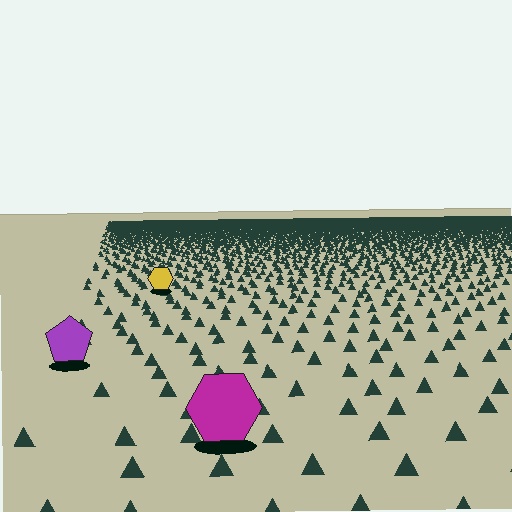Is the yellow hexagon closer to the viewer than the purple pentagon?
No. The purple pentagon is closer — you can tell from the texture gradient: the ground texture is coarser near it.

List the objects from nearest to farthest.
From nearest to farthest: the magenta hexagon, the purple pentagon, the yellow hexagon.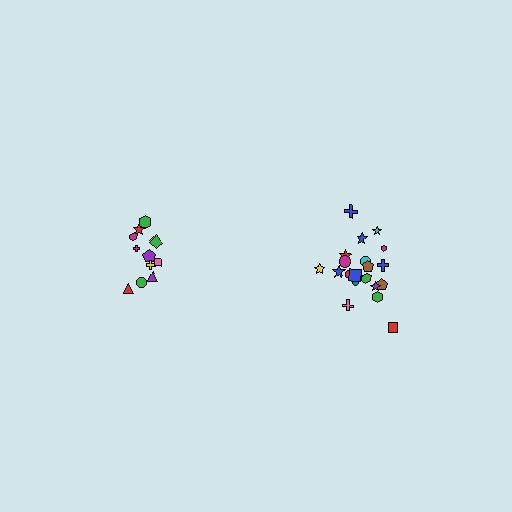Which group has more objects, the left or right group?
The right group.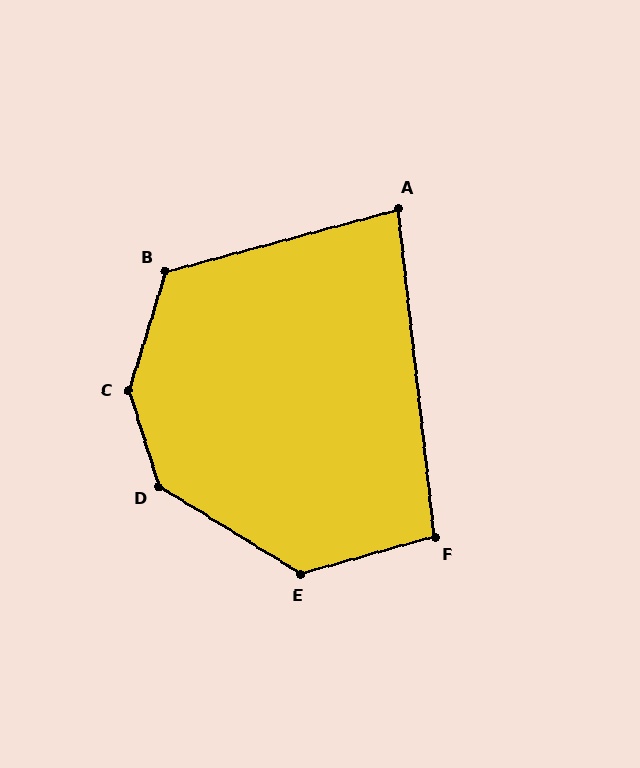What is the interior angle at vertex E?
Approximately 133 degrees (obtuse).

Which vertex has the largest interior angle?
C, at approximately 146 degrees.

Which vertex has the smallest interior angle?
A, at approximately 81 degrees.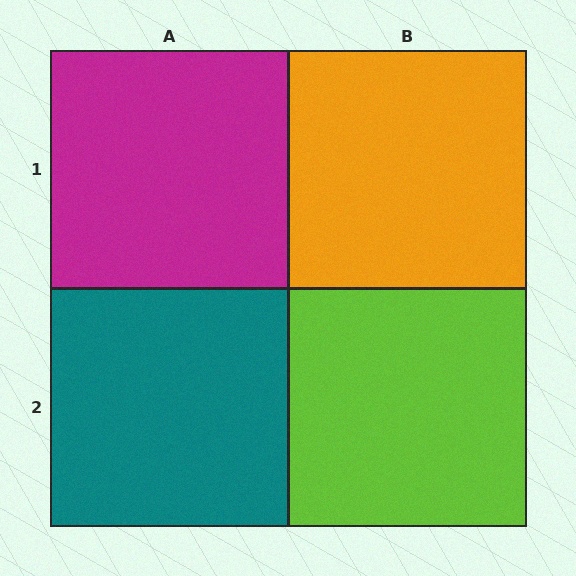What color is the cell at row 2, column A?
Teal.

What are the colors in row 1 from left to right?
Magenta, orange.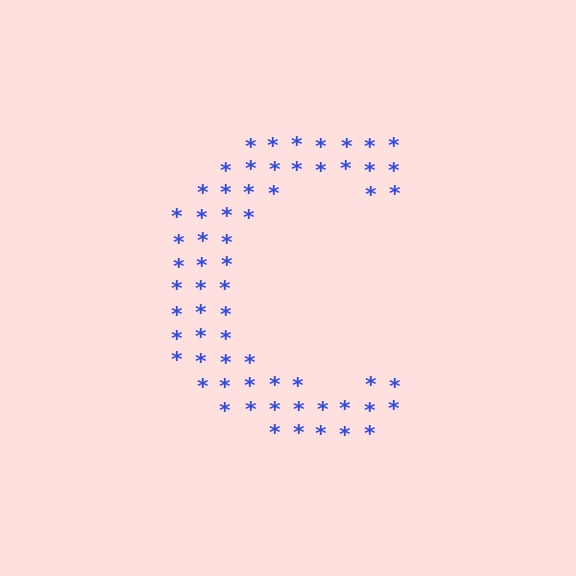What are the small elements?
The small elements are asterisks.